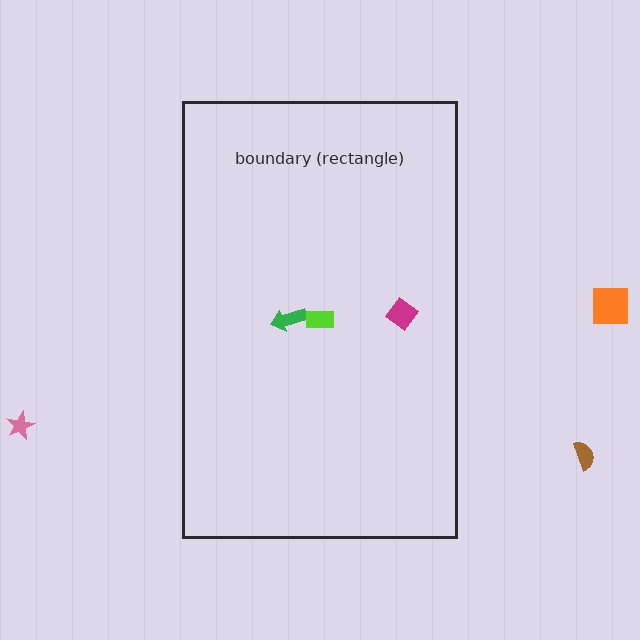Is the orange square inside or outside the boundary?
Outside.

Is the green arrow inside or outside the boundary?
Inside.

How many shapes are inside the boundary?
3 inside, 3 outside.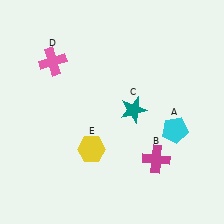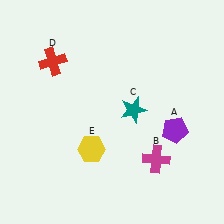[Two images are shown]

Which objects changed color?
A changed from cyan to purple. D changed from pink to red.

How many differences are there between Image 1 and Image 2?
There are 2 differences between the two images.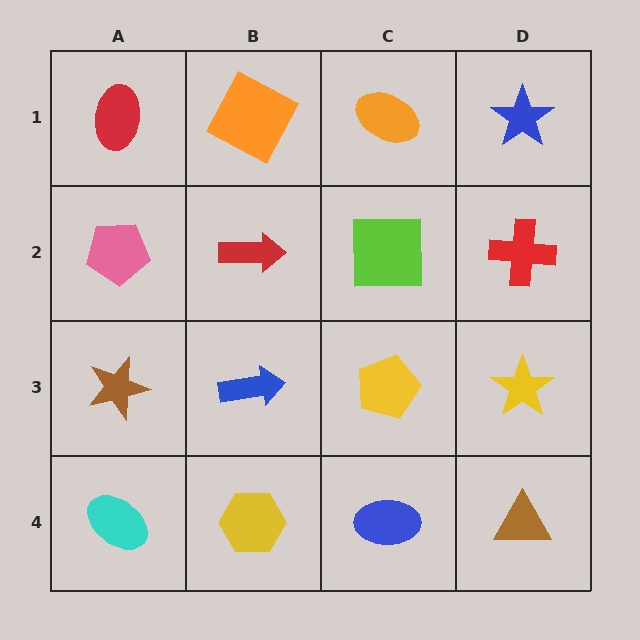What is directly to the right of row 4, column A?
A yellow hexagon.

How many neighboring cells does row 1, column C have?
3.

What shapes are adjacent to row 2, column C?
An orange ellipse (row 1, column C), a yellow pentagon (row 3, column C), a red arrow (row 2, column B), a red cross (row 2, column D).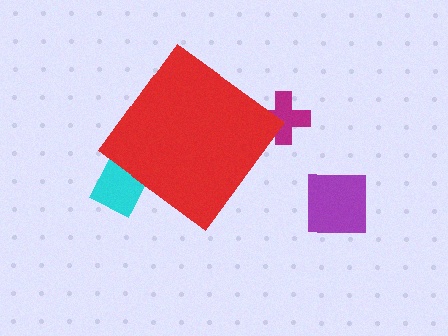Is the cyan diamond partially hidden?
Yes, the cyan diamond is partially hidden behind the red diamond.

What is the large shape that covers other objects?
A red diamond.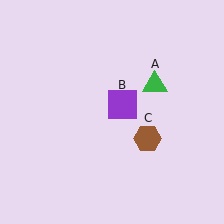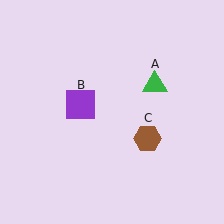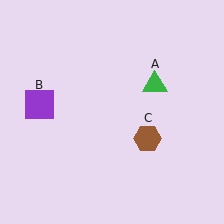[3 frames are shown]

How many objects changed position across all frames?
1 object changed position: purple square (object B).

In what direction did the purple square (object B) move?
The purple square (object B) moved left.